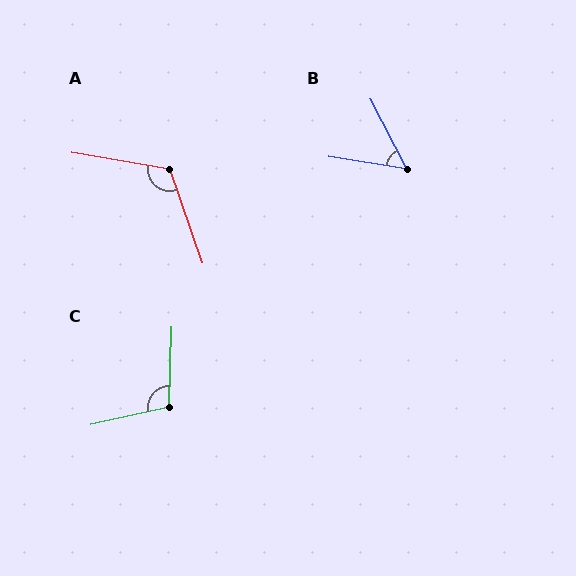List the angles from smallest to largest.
B (54°), C (104°), A (119°).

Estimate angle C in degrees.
Approximately 104 degrees.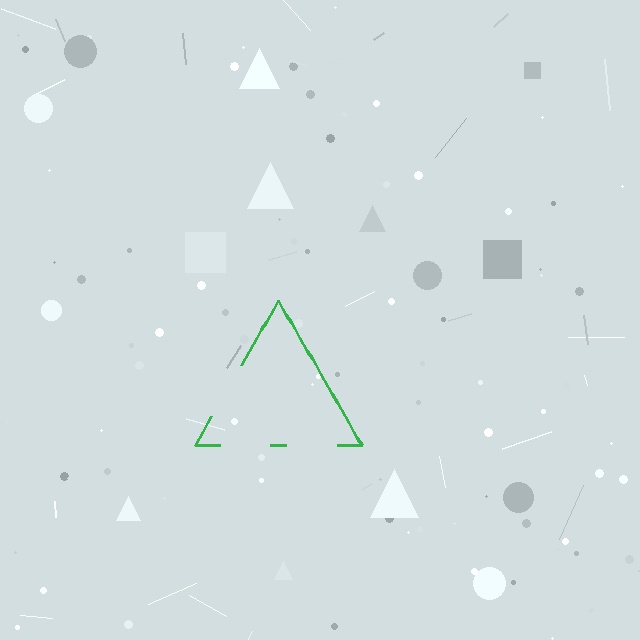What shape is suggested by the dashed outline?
The dashed outline suggests a triangle.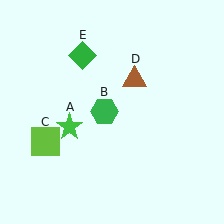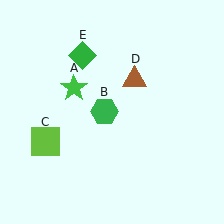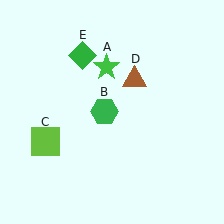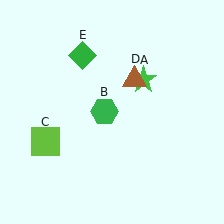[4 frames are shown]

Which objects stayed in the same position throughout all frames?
Green hexagon (object B) and lime square (object C) and brown triangle (object D) and green diamond (object E) remained stationary.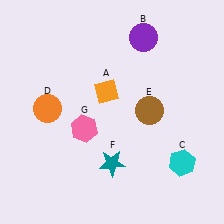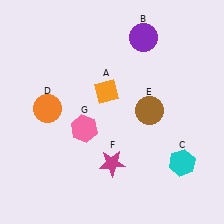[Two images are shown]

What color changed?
The star (F) changed from teal in Image 1 to magenta in Image 2.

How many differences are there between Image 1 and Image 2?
There is 1 difference between the two images.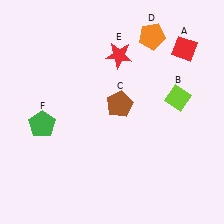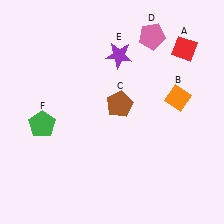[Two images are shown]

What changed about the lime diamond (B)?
In Image 1, B is lime. In Image 2, it changed to orange.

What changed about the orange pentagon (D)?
In Image 1, D is orange. In Image 2, it changed to pink.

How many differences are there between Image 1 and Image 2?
There are 3 differences between the two images.